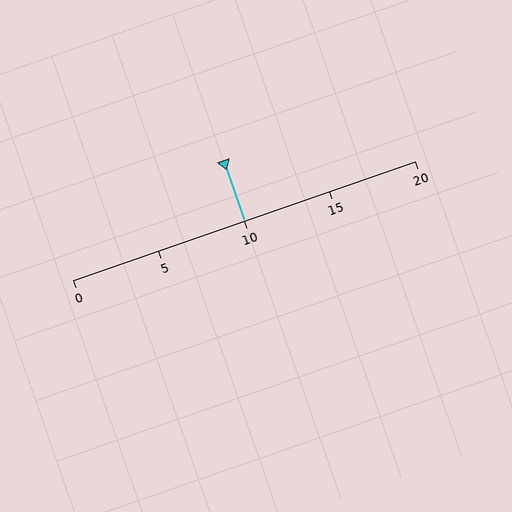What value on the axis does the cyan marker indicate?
The marker indicates approximately 10.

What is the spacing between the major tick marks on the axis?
The major ticks are spaced 5 apart.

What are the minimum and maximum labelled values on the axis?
The axis runs from 0 to 20.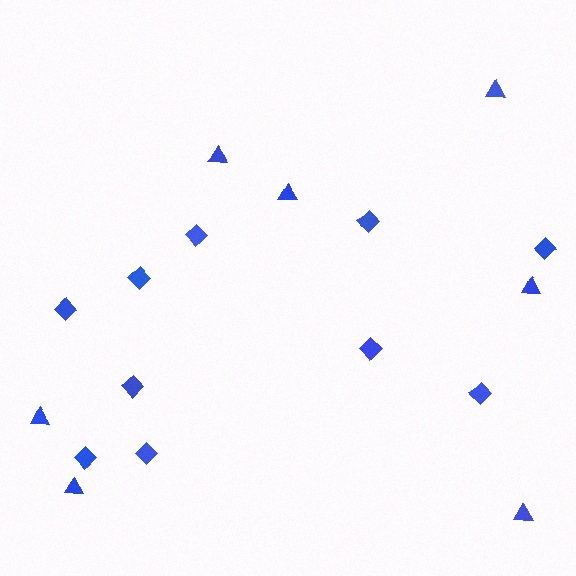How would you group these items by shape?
There are 2 groups: one group of diamonds (10) and one group of triangles (7).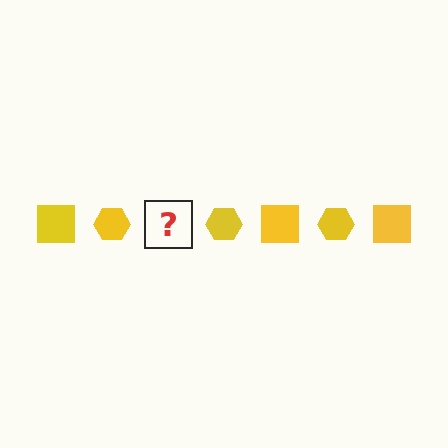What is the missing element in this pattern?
The missing element is a yellow square.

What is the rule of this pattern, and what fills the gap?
The rule is that the pattern cycles through square, hexagon shapes in yellow. The gap should be filled with a yellow square.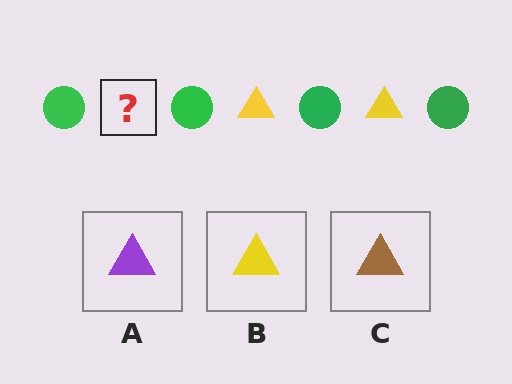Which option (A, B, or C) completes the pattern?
B.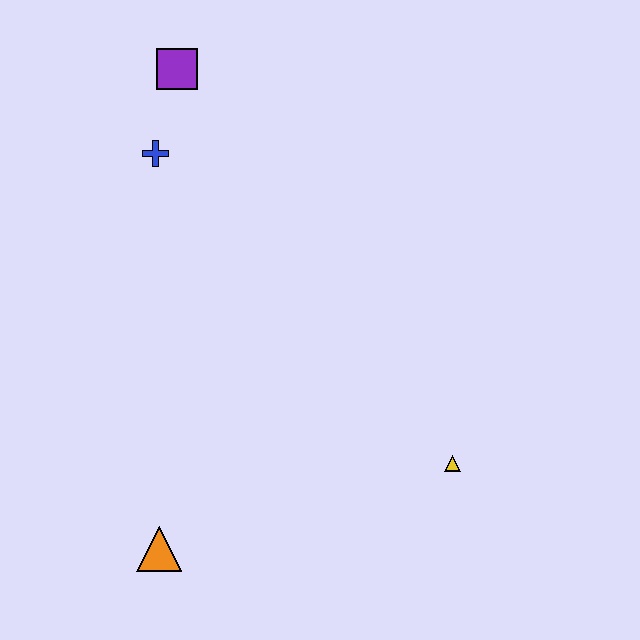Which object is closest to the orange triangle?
The yellow triangle is closest to the orange triangle.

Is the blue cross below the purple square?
Yes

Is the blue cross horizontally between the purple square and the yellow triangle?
No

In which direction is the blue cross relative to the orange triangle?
The blue cross is above the orange triangle.